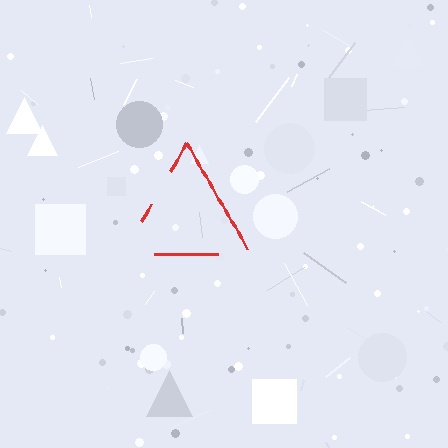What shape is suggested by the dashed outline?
The dashed outline suggests a triangle.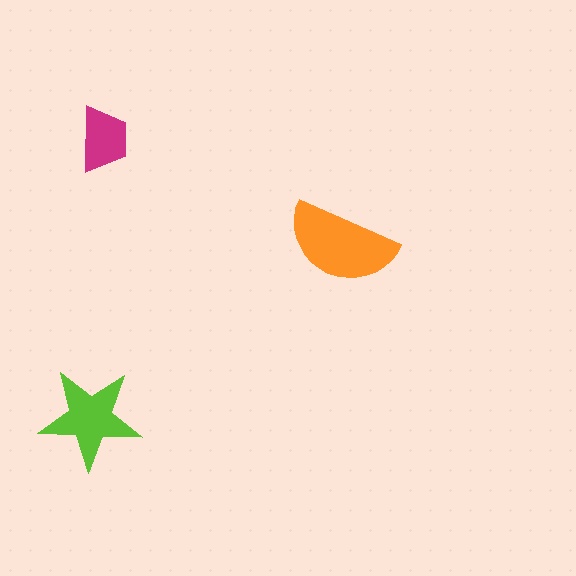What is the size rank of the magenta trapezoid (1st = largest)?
3rd.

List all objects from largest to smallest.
The orange semicircle, the lime star, the magenta trapezoid.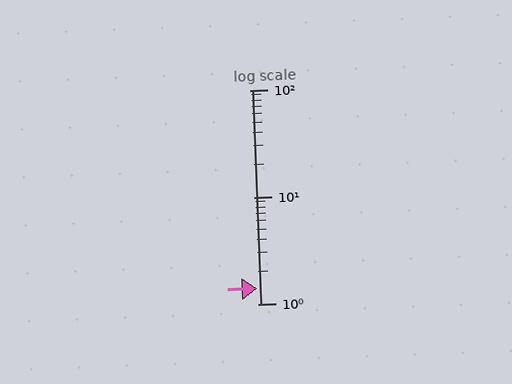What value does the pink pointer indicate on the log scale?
The pointer indicates approximately 1.4.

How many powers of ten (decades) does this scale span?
The scale spans 2 decades, from 1 to 100.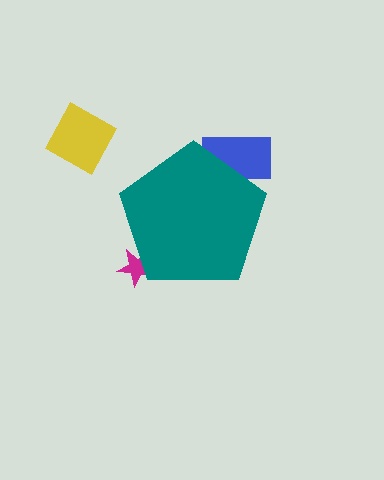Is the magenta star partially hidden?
Yes, the magenta star is partially hidden behind the teal pentagon.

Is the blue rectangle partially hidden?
Yes, the blue rectangle is partially hidden behind the teal pentagon.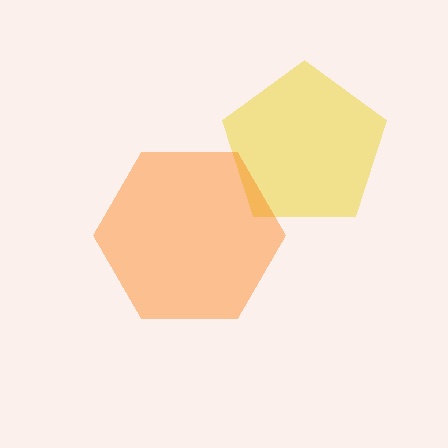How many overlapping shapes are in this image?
There are 2 overlapping shapes in the image.